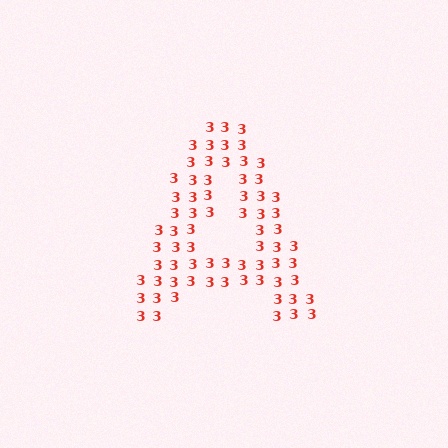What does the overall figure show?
The overall figure shows the letter A.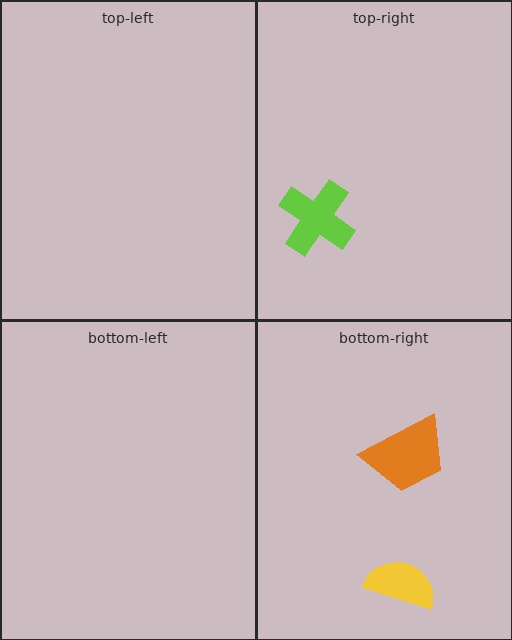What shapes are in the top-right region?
The lime cross.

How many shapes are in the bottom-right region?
2.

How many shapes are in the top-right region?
1.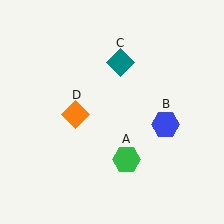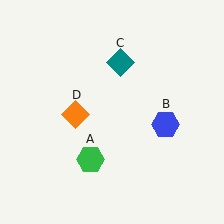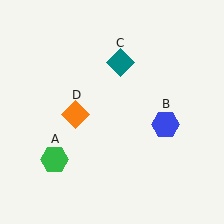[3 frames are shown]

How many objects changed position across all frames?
1 object changed position: green hexagon (object A).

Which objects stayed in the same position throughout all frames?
Blue hexagon (object B) and teal diamond (object C) and orange diamond (object D) remained stationary.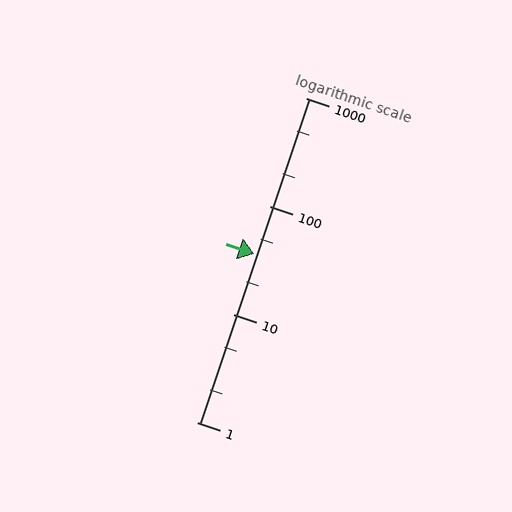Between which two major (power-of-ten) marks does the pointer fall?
The pointer is between 10 and 100.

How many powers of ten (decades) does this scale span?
The scale spans 3 decades, from 1 to 1000.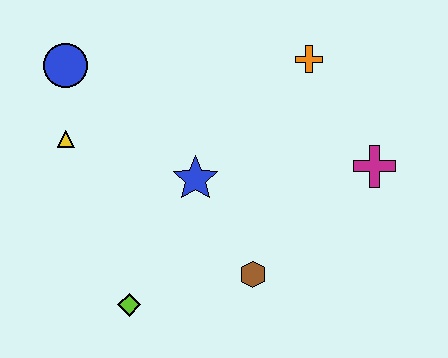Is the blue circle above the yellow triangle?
Yes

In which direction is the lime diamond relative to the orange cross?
The lime diamond is below the orange cross.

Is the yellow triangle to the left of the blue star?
Yes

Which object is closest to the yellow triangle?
The blue circle is closest to the yellow triangle.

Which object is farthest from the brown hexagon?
The blue circle is farthest from the brown hexagon.